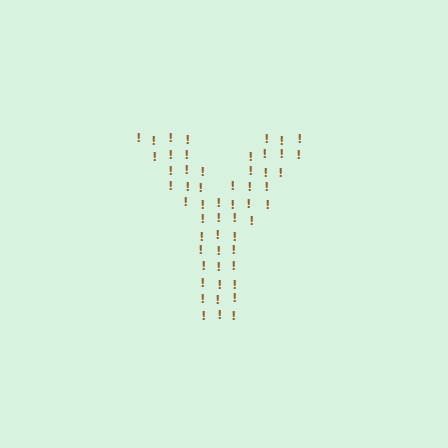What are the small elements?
The small elements are exclamation marks.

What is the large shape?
The large shape is the letter Y.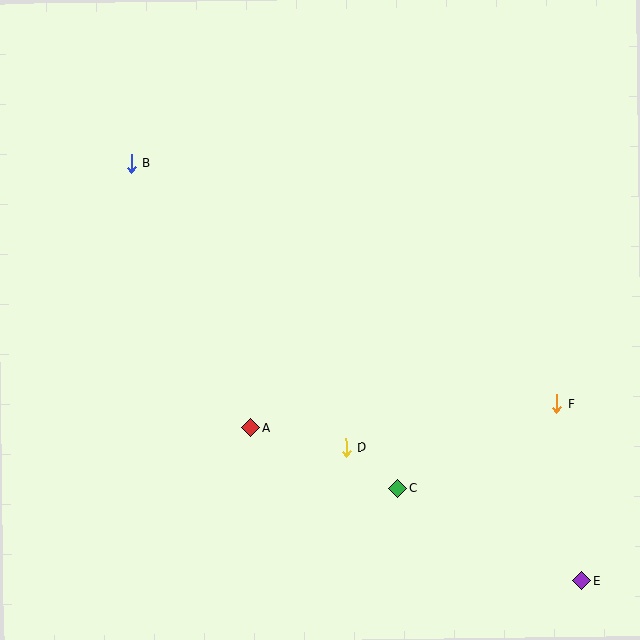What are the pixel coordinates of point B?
Point B is at (131, 164).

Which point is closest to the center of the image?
Point A at (251, 428) is closest to the center.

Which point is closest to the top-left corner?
Point B is closest to the top-left corner.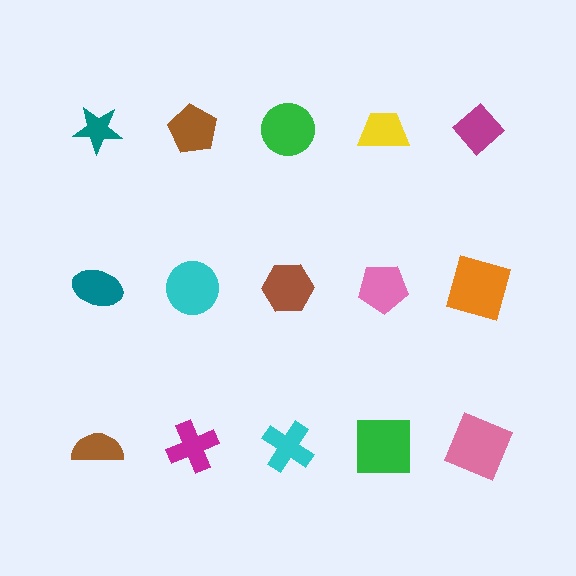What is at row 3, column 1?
A brown semicircle.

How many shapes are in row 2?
5 shapes.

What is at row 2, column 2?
A cyan circle.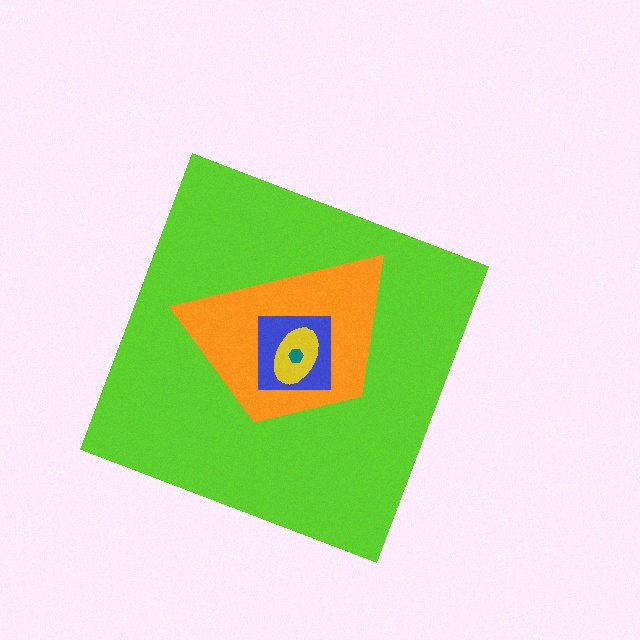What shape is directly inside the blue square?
The yellow ellipse.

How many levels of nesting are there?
5.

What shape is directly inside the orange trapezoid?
The blue square.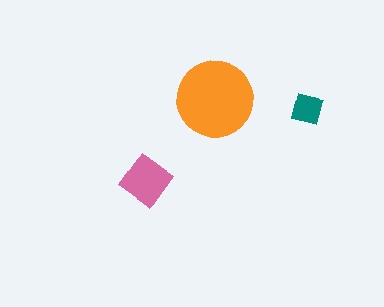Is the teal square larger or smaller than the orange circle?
Smaller.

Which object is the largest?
The orange circle.